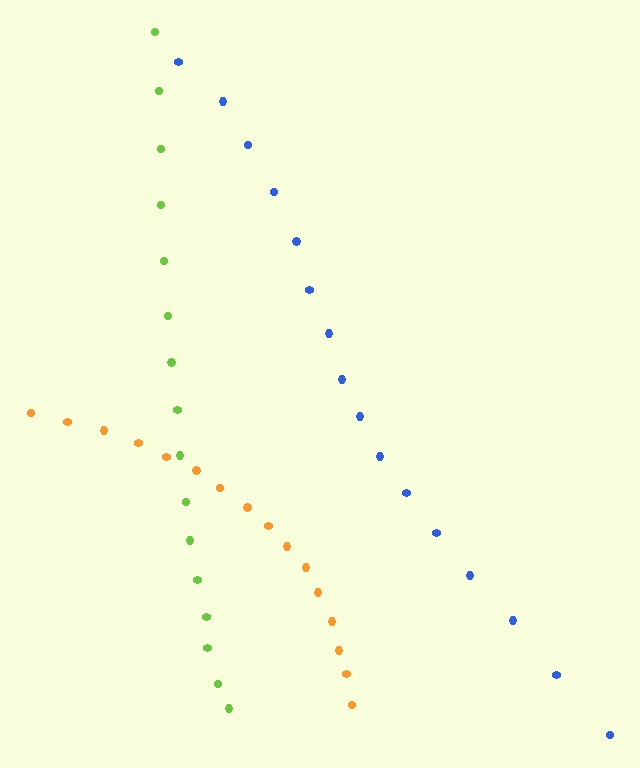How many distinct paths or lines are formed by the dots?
There are 3 distinct paths.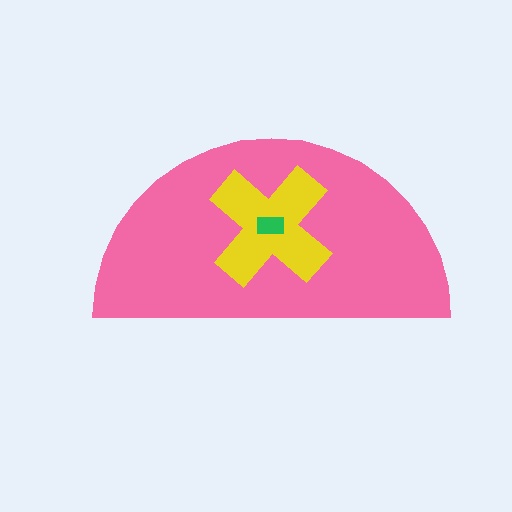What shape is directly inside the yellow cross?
The green rectangle.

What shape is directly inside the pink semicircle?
The yellow cross.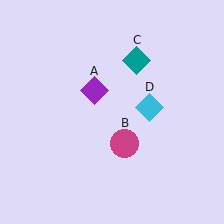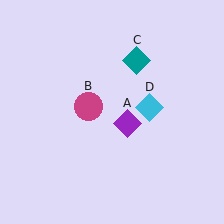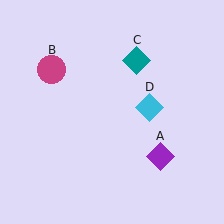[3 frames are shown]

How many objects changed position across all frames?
2 objects changed position: purple diamond (object A), magenta circle (object B).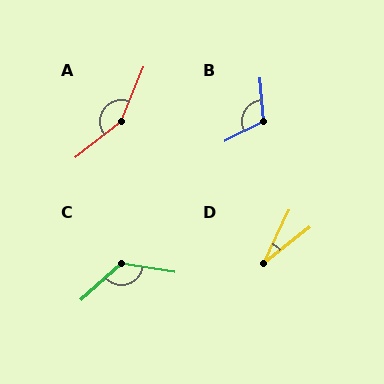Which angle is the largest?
A, at approximately 151 degrees.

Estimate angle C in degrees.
Approximately 129 degrees.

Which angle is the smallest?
D, at approximately 26 degrees.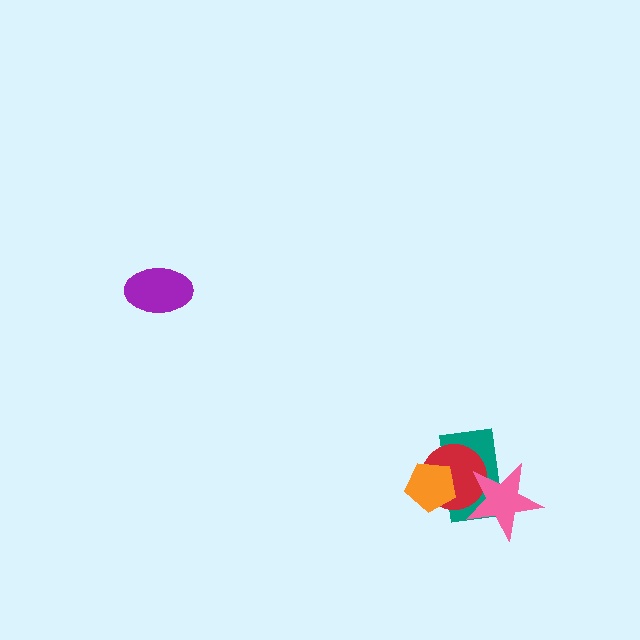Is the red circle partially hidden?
Yes, it is partially covered by another shape.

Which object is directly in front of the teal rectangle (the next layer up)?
The red circle is directly in front of the teal rectangle.